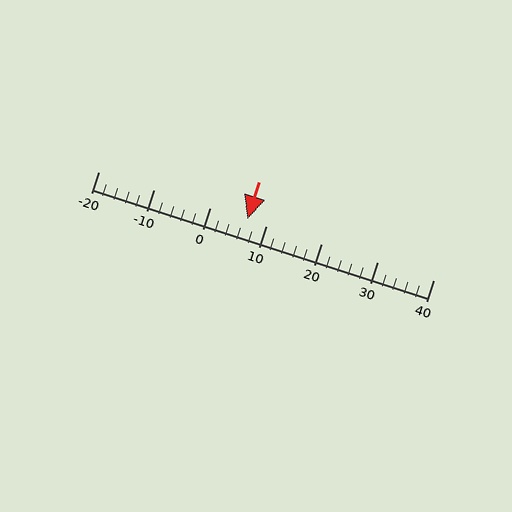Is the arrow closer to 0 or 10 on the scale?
The arrow is closer to 10.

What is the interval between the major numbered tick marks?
The major tick marks are spaced 10 units apart.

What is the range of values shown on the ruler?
The ruler shows values from -20 to 40.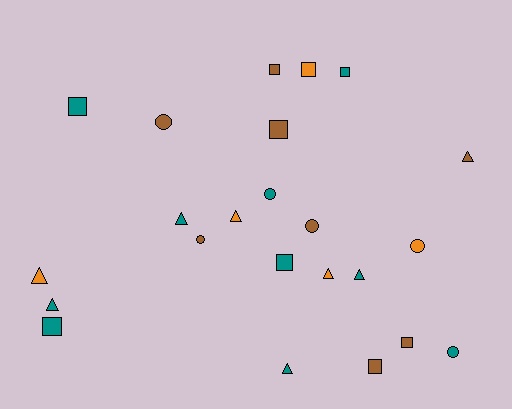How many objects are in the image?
There are 23 objects.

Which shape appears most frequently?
Square, with 9 objects.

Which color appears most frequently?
Teal, with 10 objects.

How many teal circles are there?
There are 2 teal circles.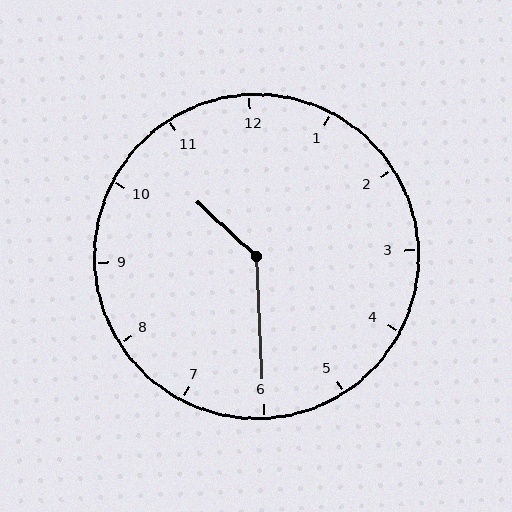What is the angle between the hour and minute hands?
Approximately 135 degrees.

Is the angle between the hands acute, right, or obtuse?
It is obtuse.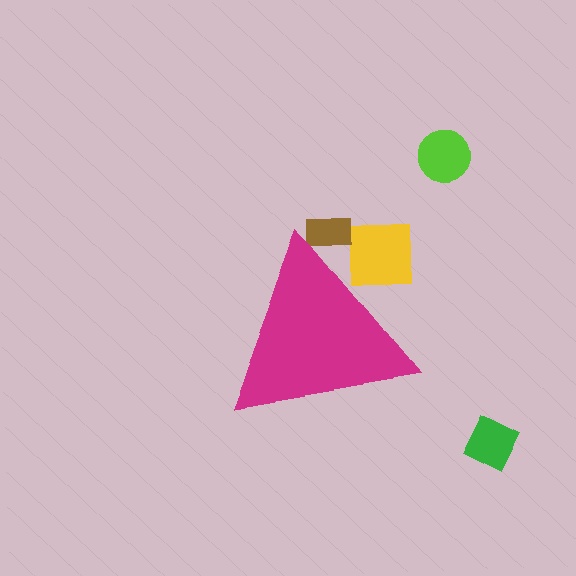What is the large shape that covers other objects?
A magenta triangle.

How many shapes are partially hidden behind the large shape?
2 shapes are partially hidden.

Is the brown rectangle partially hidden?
Yes, the brown rectangle is partially hidden behind the magenta triangle.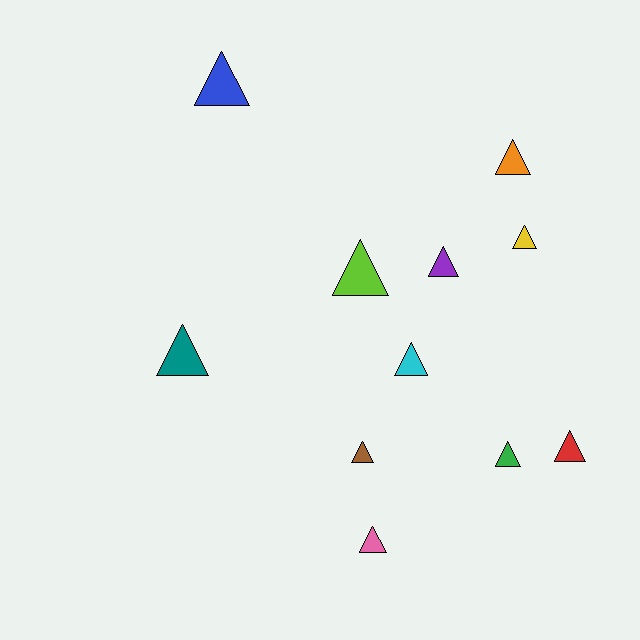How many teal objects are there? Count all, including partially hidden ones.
There is 1 teal object.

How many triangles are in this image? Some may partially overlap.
There are 11 triangles.